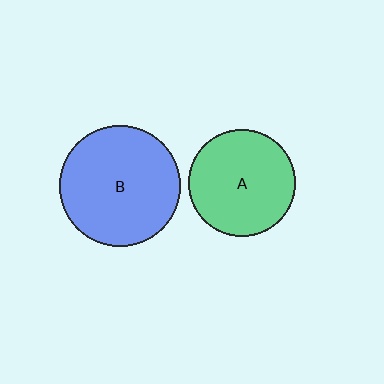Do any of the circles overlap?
No, none of the circles overlap.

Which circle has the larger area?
Circle B (blue).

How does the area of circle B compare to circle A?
Approximately 1.3 times.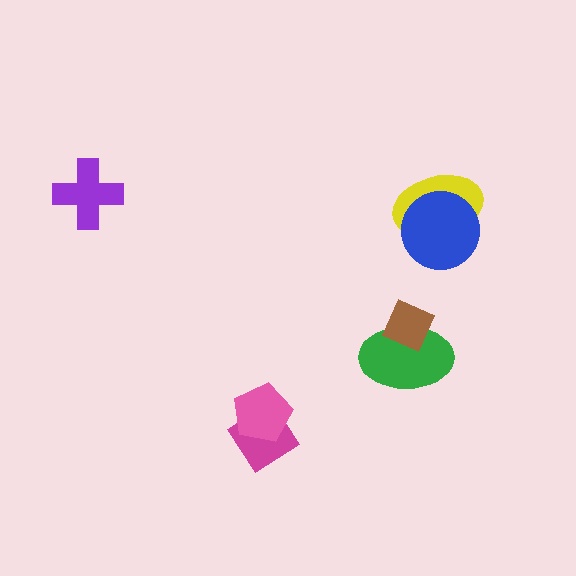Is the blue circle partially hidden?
No, no other shape covers it.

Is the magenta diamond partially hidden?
Yes, it is partially covered by another shape.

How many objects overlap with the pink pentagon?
1 object overlaps with the pink pentagon.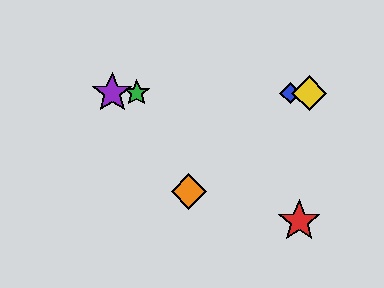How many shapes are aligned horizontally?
4 shapes (the blue diamond, the green star, the yellow diamond, the purple star) are aligned horizontally.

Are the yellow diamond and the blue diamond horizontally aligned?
Yes, both are at y≈93.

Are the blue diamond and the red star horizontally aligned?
No, the blue diamond is at y≈93 and the red star is at y≈221.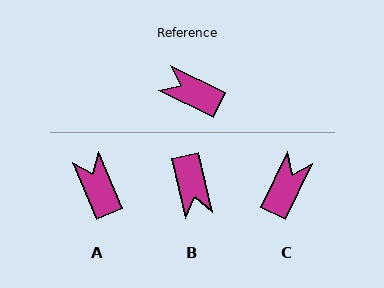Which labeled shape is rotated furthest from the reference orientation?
B, about 129 degrees away.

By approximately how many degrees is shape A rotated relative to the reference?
Approximately 41 degrees clockwise.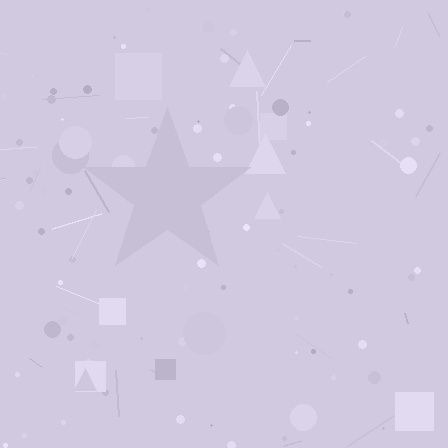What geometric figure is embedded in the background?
A star is embedded in the background.